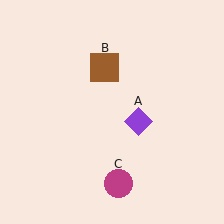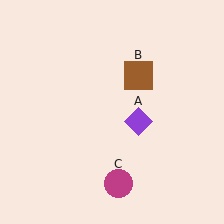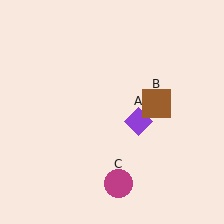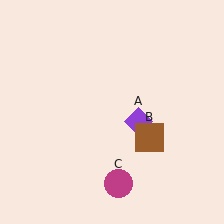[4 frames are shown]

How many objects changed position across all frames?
1 object changed position: brown square (object B).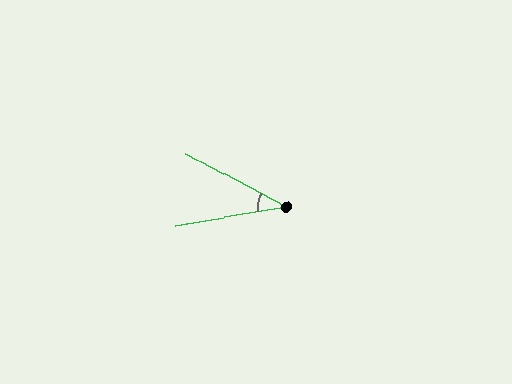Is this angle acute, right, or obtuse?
It is acute.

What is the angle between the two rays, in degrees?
Approximately 38 degrees.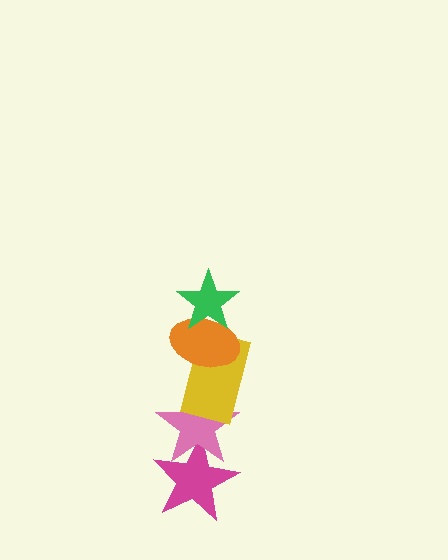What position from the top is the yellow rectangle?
The yellow rectangle is 3rd from the top.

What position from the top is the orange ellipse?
The orange ellipse is 2nd from the top.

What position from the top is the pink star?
The pink star is 4th from the top.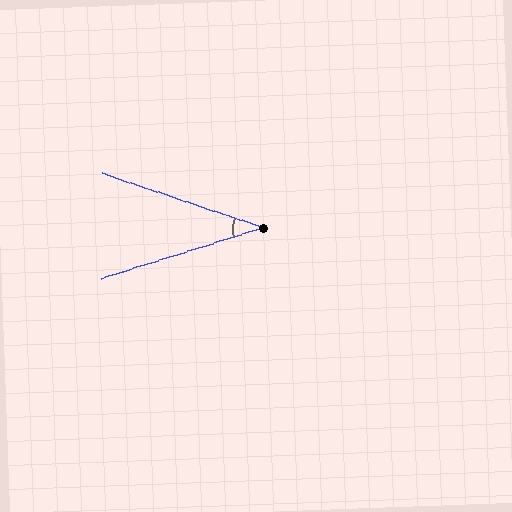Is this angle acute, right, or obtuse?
It is acute.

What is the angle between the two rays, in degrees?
Approximately 36 degrees.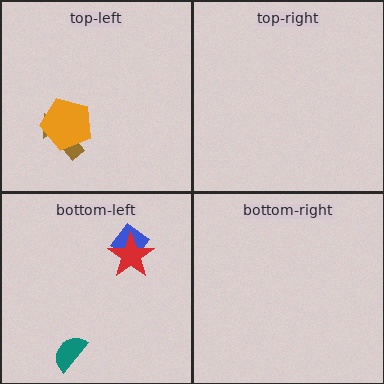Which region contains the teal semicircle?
The bottom-left region.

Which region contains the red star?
The bottom-left region.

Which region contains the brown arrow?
The top-left region.